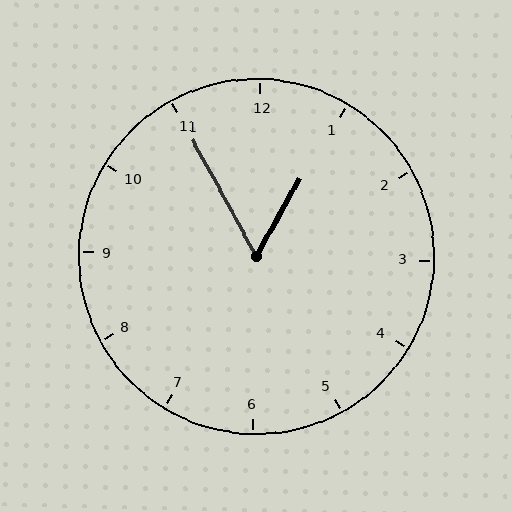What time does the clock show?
12:55.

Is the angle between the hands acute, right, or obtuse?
It is acute.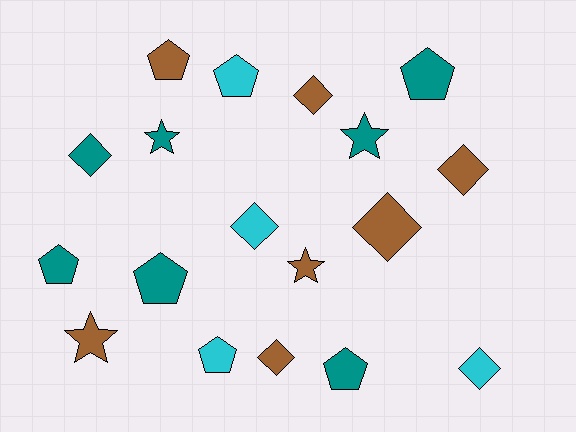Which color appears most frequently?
Brown, with 7 objects.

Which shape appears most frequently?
Pentagon, with 7 objects.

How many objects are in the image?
There are 18 objects.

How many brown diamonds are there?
There are 4 brown diamonds.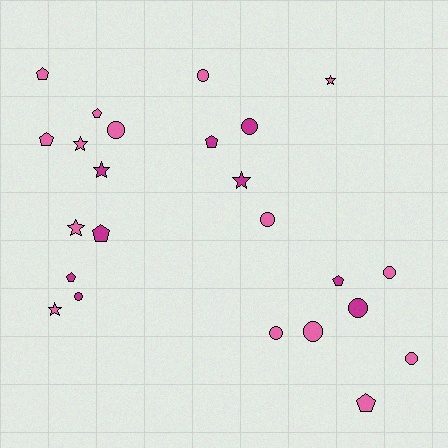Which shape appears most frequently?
Circle, with 10 objects.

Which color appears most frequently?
Pink, with 15 objects.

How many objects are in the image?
There are 24 objects.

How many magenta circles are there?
There are 3 magenta circles.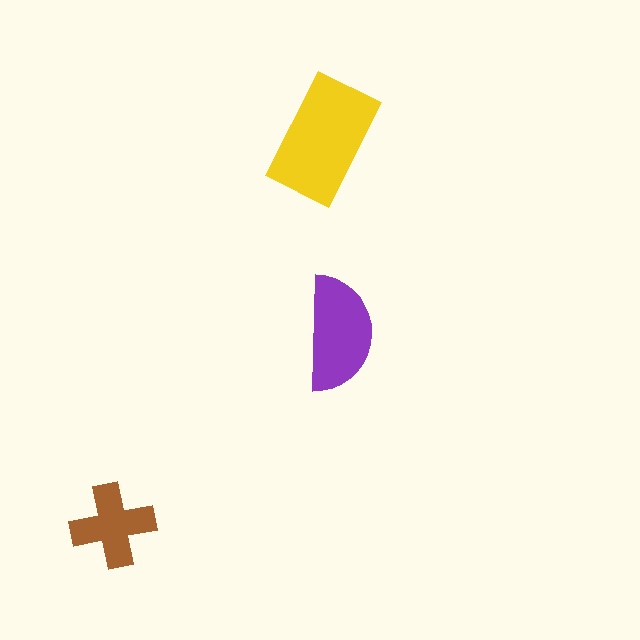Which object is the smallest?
The brown cross.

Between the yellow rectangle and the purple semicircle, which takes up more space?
The yellow rectangle.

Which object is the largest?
The yellow rectangle.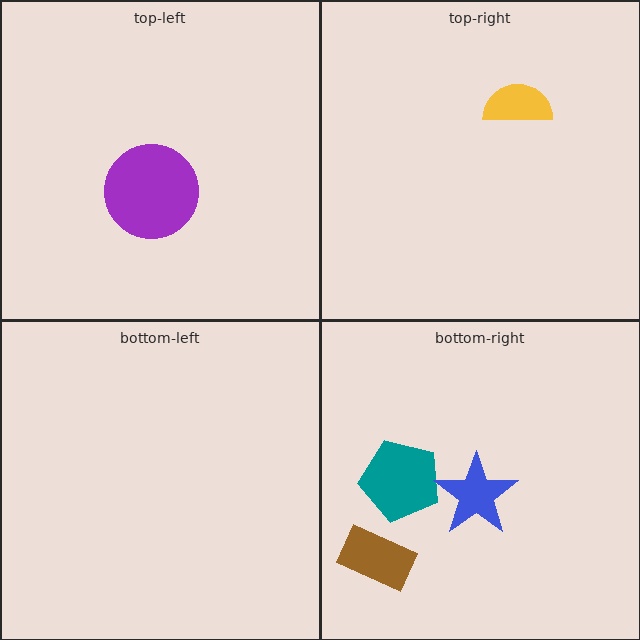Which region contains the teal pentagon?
The bottom-right region.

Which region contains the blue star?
The bottom-right region.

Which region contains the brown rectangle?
The bottom-right region.